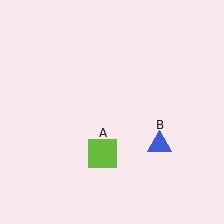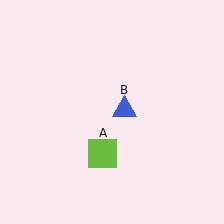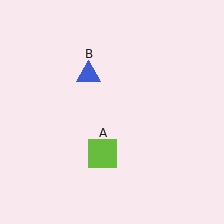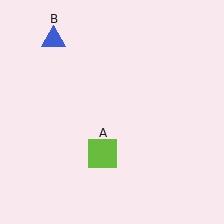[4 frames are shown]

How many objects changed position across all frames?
1 object changed position: blue triangle (object B).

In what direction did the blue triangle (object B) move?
The blue triangle (object B) moved up and to the left.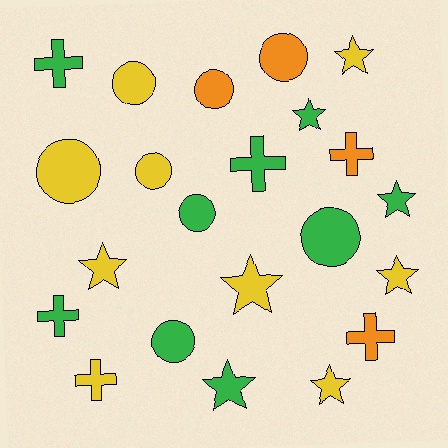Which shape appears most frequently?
Star, with 8 objects.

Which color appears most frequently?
Green, with 9 objects.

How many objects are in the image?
There are 22 objects.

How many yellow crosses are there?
There is 1 yellow cross.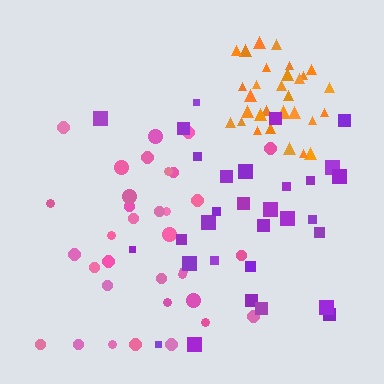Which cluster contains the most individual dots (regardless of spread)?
Pink (34).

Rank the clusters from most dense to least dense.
orange, pink, purple.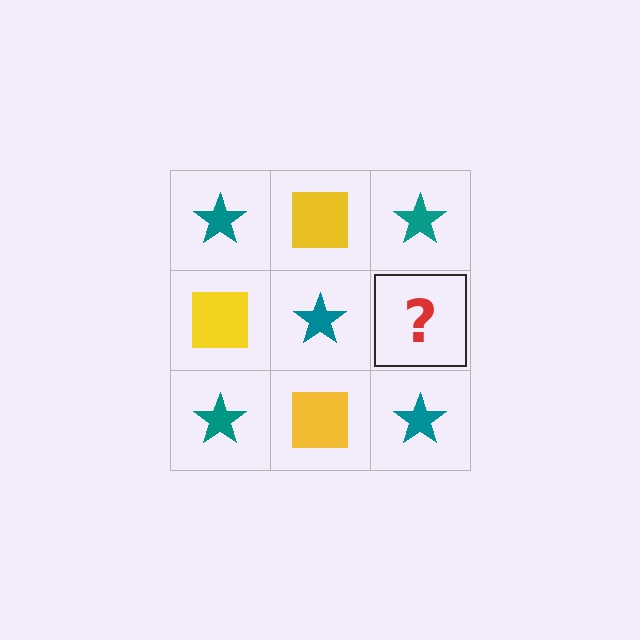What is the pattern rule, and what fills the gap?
The rule is that it alternates teal star and yellow square in a checkerboard pattern. The gap should be filled with a yellow square.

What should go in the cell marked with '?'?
The missing cell should contain a yellow square.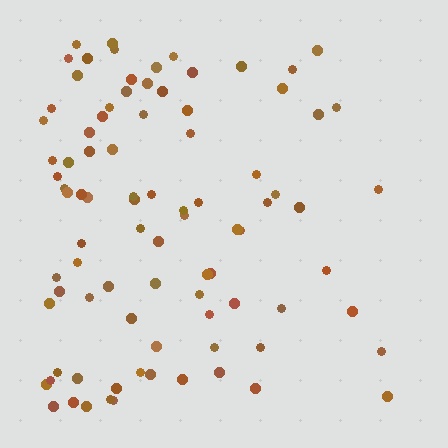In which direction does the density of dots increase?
From right to left, with the left side densest.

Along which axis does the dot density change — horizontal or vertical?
Horizontal.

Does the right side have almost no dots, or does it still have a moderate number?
Still a moderate number, just noticeably fewer than the left.